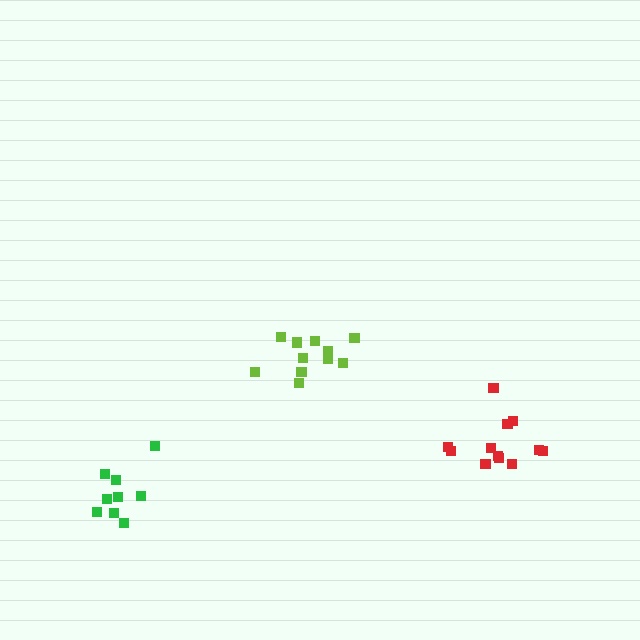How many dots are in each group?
Group 1: 11 dots, Group 2: 12 dots, Group 3: 9 dots (32 total).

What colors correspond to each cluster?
The clusters are colored: lime, red, green.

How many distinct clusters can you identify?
There are 3 distinct clusters.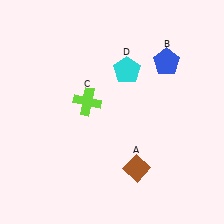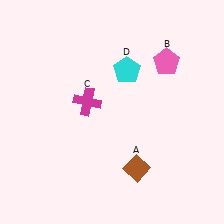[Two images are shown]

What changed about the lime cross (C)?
In Image 1, C is lime. In Image 2, it changed to magenta.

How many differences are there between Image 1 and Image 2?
There are 2 differences between the two images.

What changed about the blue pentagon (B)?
In Image 1, B is blue. In Image 2, it changed to pink.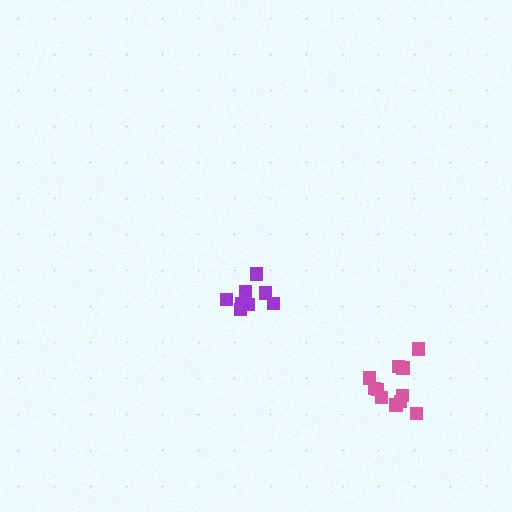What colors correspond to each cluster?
The clusters are colored: purple, pink.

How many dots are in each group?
Group 1: 8 dots, Group 2: 11 dots (19 total).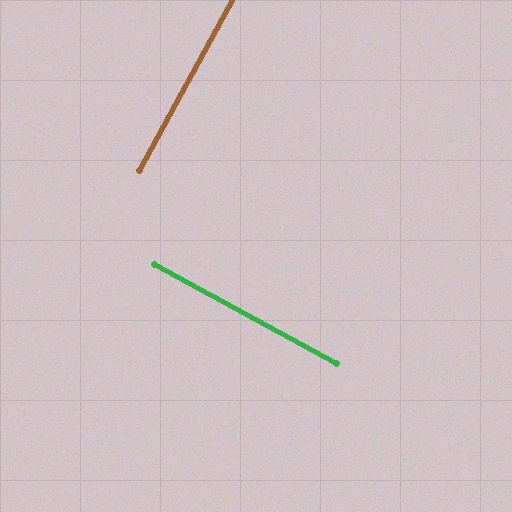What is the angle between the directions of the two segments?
Approximately 90 degrees.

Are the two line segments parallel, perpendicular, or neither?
Perpendicular — they meet at approximately 90°.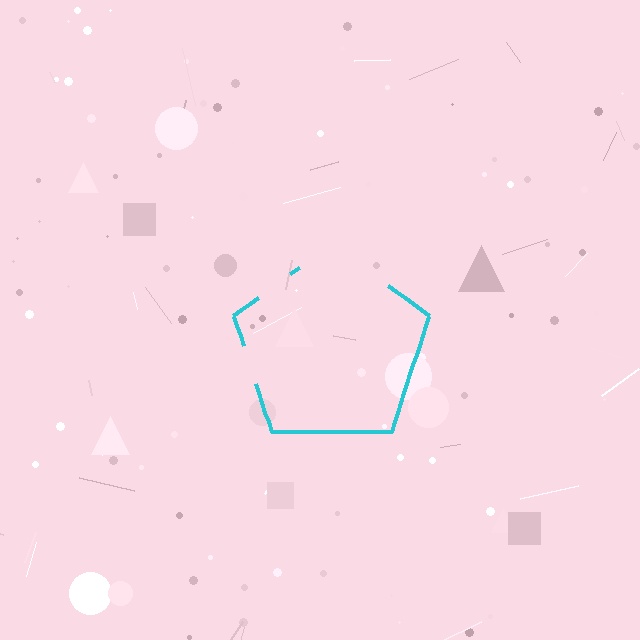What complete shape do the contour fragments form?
The contour fragments form a pentagon.